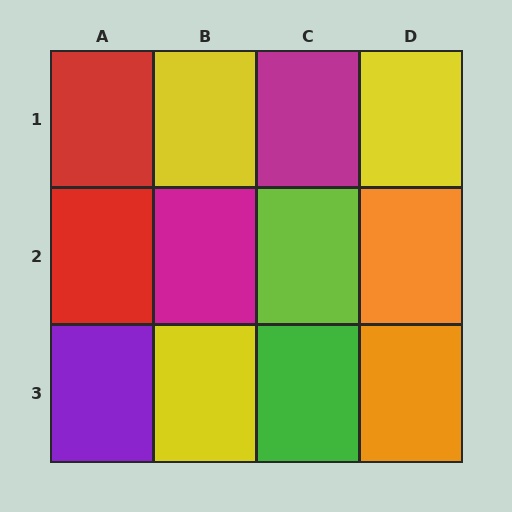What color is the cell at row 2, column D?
Orange.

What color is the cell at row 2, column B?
Magenta.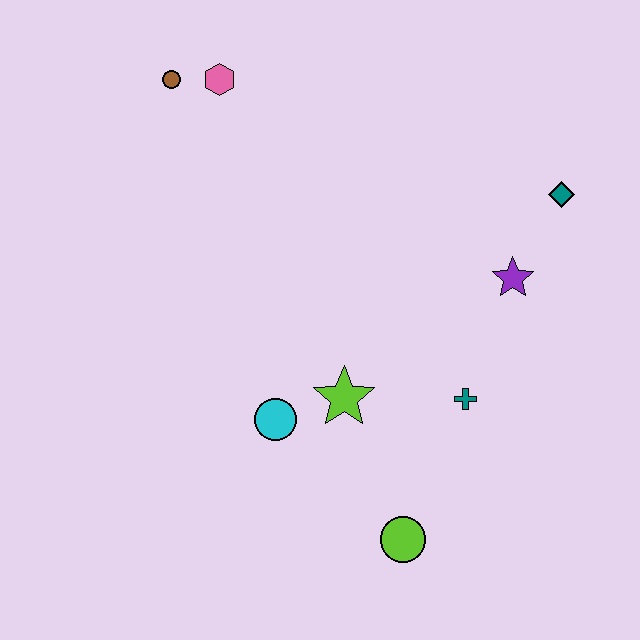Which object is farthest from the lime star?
The brown circle is farthest from the lime star.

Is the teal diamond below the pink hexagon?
Yes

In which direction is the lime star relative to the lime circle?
The lime star is above the lime circle.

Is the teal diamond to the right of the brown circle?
Yes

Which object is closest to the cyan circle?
The lime star is closest to the cyan circle.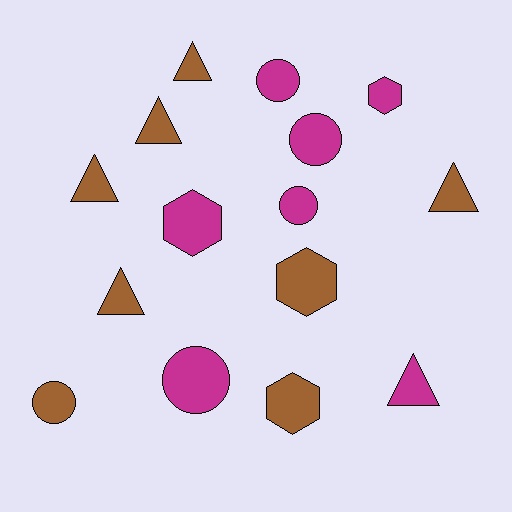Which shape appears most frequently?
Triangle, with 6 objects.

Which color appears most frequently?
Brown, with 8 objects.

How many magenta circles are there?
There are 4 magenta circles.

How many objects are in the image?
There are 15 objects.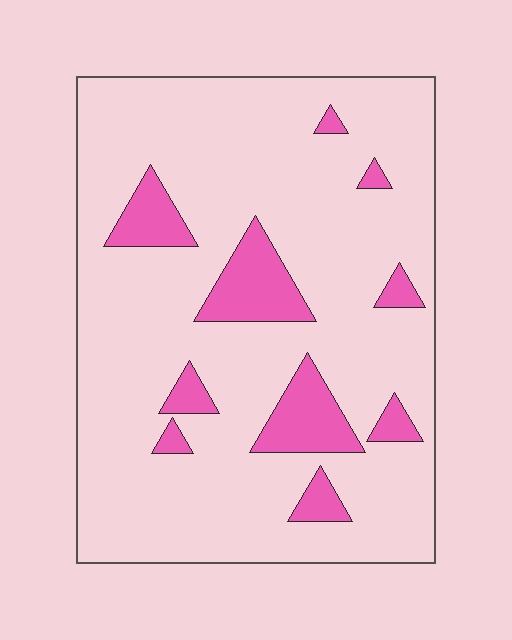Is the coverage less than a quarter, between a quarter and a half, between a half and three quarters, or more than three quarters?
Less than a quarter.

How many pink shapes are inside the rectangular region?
10.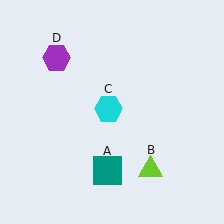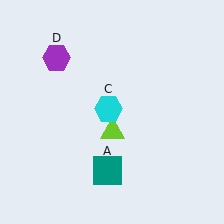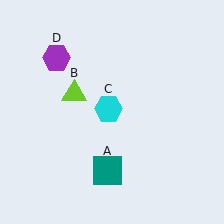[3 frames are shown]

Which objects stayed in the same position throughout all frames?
Teal square (object A) and cyan hexagon (object C) and purple hexagon (object D) remained stationary.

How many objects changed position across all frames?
1 object changed position: lime triangle (object B).